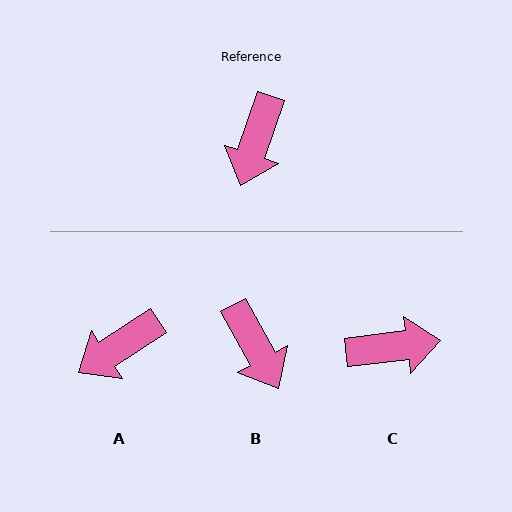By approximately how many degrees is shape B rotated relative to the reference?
Approximately 47 degrees counter-clockwise.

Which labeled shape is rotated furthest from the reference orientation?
C, about 116 degrees away.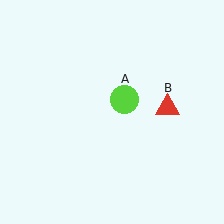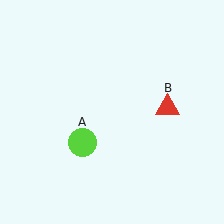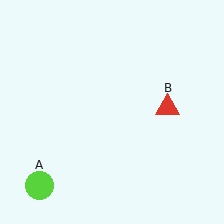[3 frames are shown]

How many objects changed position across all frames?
1 object changed position: lime circle (object A).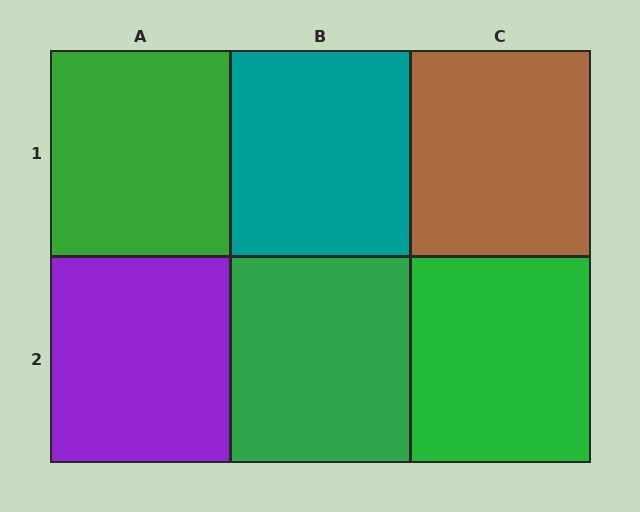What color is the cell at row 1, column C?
Brown.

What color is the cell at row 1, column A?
Green.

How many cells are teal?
1 cell is teal.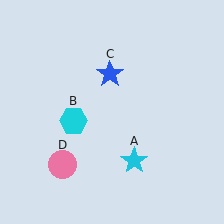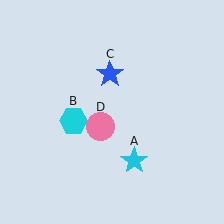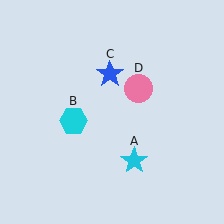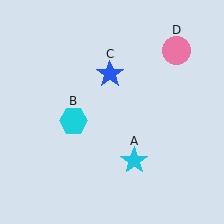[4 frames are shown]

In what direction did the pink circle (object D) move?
The pink circle (object D) moved up and to the right.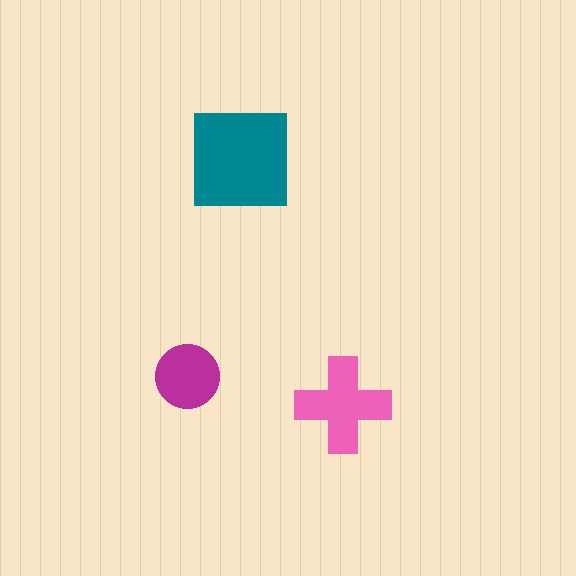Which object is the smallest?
The magenta circle.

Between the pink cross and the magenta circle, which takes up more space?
The pink cross.